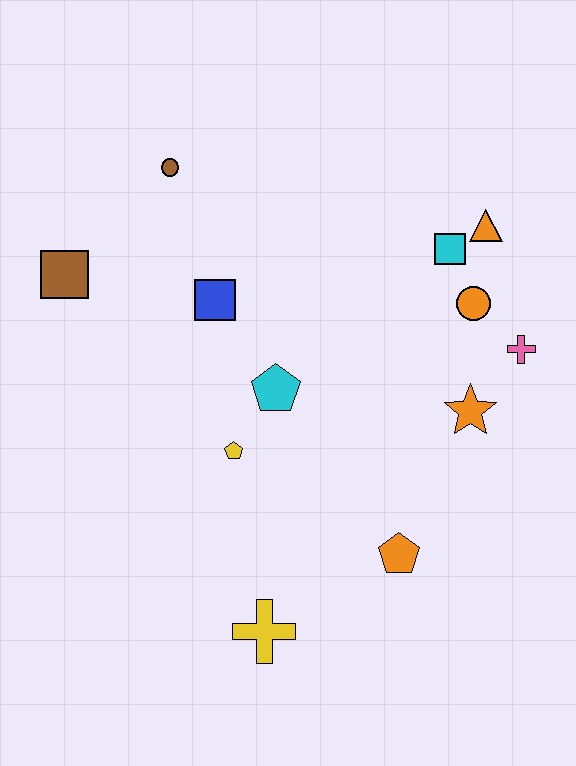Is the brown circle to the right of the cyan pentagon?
No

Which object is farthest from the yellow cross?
The brown circle is farthest from the yellow cross.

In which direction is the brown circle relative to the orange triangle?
The brown circle is to the left of the orange triangle.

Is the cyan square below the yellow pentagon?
No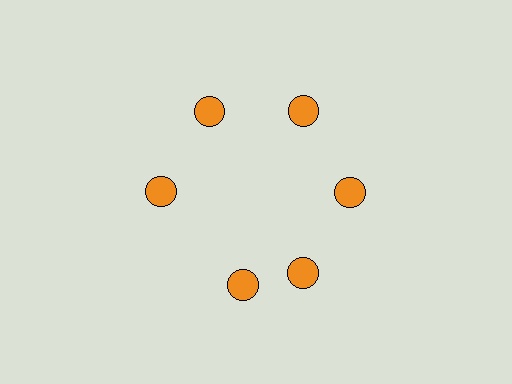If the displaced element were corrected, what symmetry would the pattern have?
It would have 6-fold rotational symmetry — the pattern would map onto itself every 60 degrees.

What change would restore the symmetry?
The symmetry would be restored by rotating it back into even spacing with its neighbors so that all 6 circles sit at equal angles and equal distance from the center.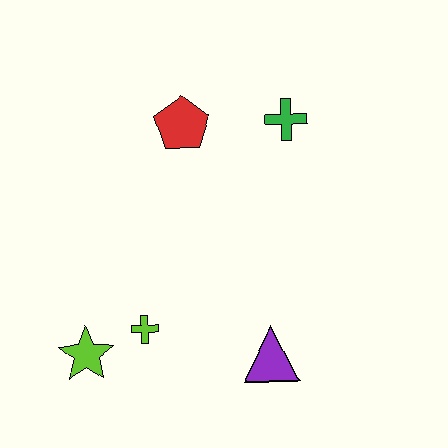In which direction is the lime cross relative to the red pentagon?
The lime cross is below the red pentagon.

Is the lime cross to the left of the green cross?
Yes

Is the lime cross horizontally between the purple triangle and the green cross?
No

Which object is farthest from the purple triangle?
The red pentagon is farthest from the purple triangle.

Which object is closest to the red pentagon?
The green cross is closest to the red pentagon.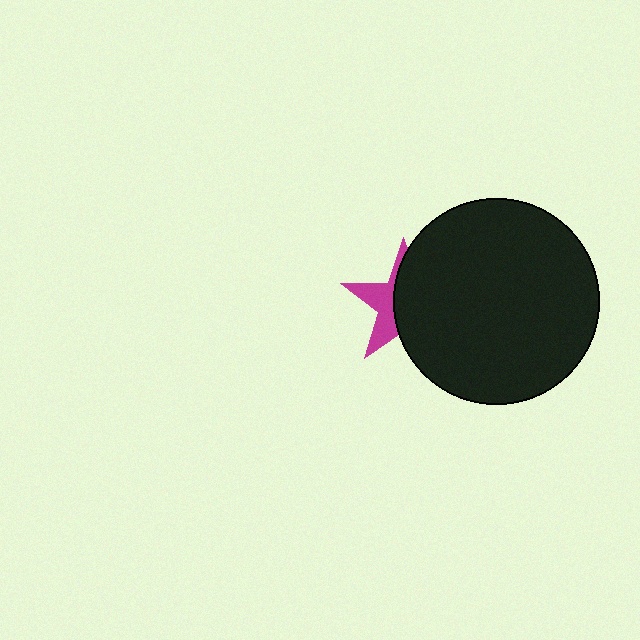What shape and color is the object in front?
The object in front is a black circle.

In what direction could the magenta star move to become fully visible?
The magenta star could move left. That would shift it out from behind the black circle entirely.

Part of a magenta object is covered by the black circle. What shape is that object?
It is a star.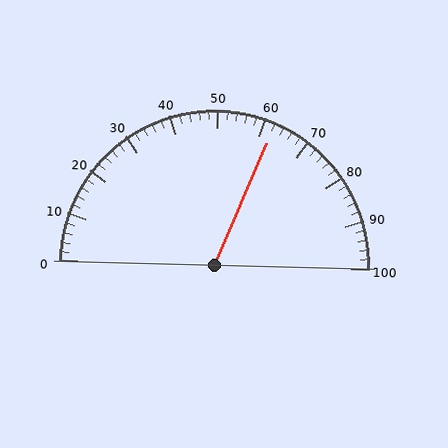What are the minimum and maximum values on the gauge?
The gauge ranges from 0 to 100.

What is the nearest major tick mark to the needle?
The nearest major tick mark is 60.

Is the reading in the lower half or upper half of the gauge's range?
The reading is in the upper half of the range (0 to 100).